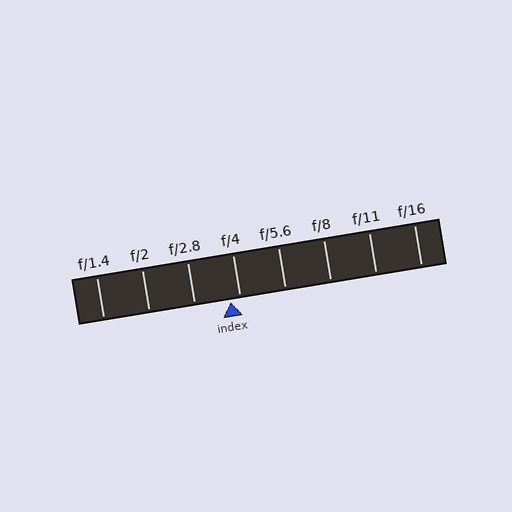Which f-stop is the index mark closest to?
The index mark is closest to f/4.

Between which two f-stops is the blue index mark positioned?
The index mark is between f/2.8 and f/4.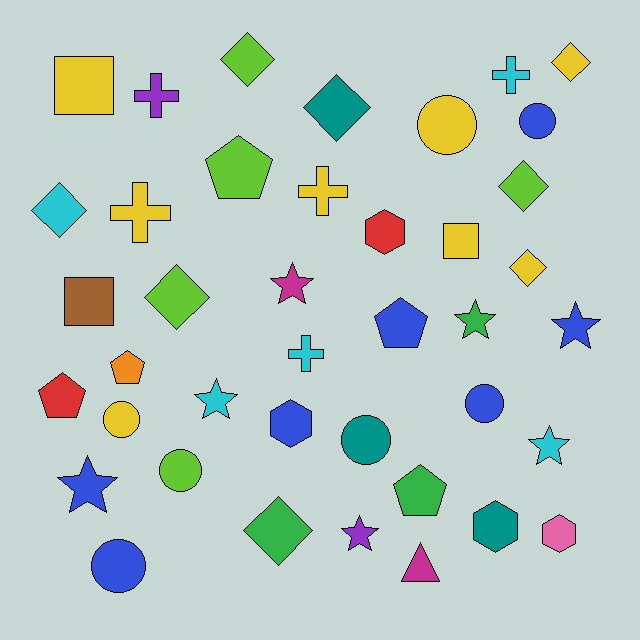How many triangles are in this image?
There is 1 triangle.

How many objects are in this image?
There are 40 objects.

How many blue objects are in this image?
There are 7 blue objects.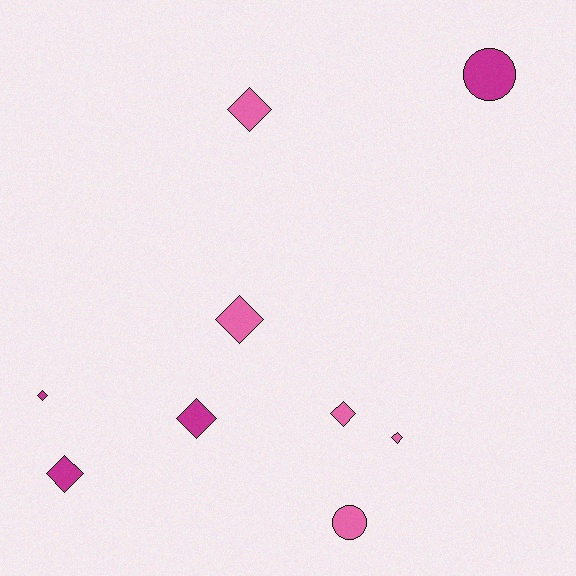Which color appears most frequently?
Pink, with 5 objects.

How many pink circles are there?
There is 1 pink circle.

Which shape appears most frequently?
Diamond, with 7 objects.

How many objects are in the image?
There are 9 objects.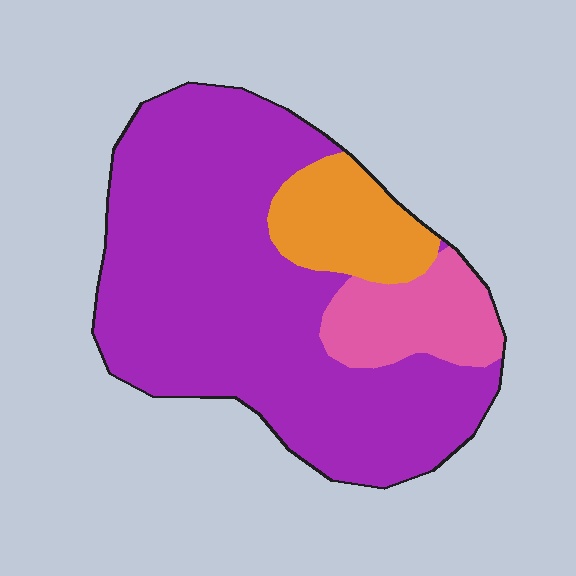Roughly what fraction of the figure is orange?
Orange covers 13% of the figure.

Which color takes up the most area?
Purple, at roughly 75%.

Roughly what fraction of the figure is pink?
Pink covers around 15% of the figure.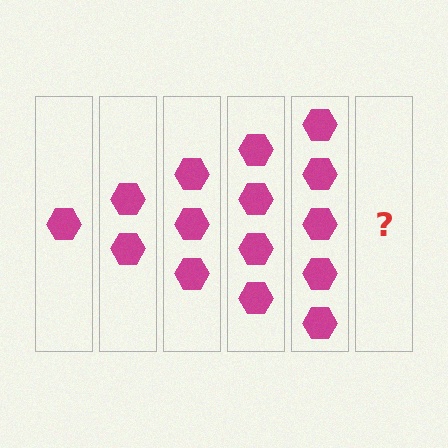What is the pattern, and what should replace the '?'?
The pattern is that each step adds one more hexagon. The '?' should be 6 hexagons.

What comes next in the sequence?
The next element should be 6 hexagons.